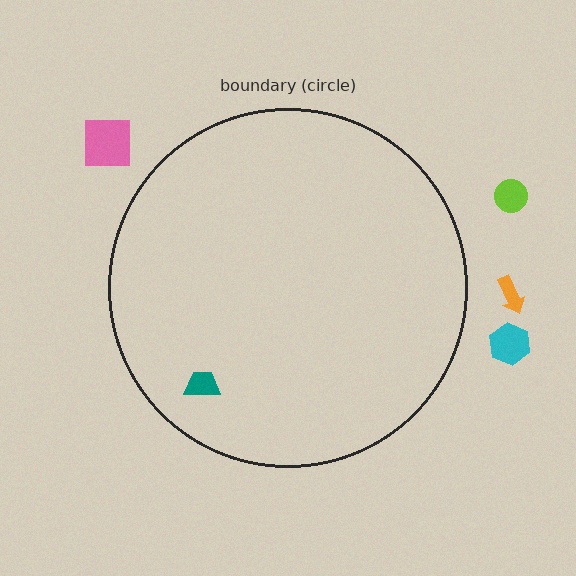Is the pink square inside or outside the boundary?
Outside.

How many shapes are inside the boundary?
1 inside, 4 outside.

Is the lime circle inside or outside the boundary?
Outside.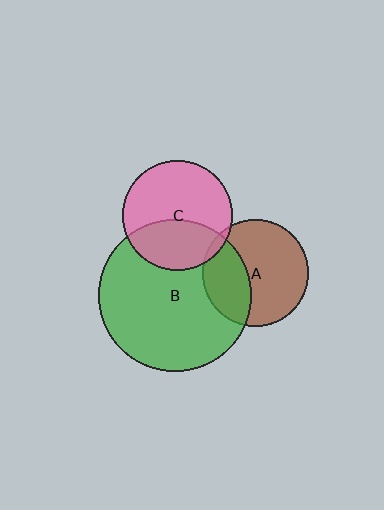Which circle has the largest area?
Circle B (green).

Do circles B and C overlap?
Yes.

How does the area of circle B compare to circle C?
Approximately 1.9 times.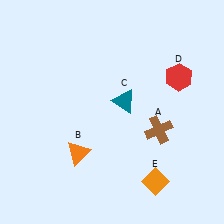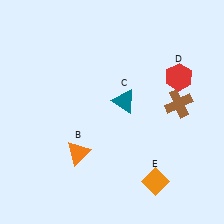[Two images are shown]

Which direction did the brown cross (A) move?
The brown cross (A) moved up.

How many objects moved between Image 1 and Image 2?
1 object moved between the two images.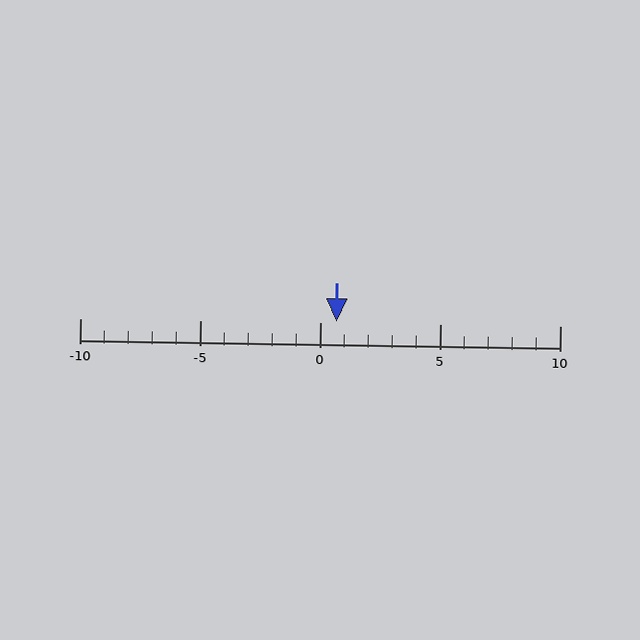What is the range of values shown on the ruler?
The ruler shows values from -10 to 10.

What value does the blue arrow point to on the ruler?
The blue arrow points to approximately 1.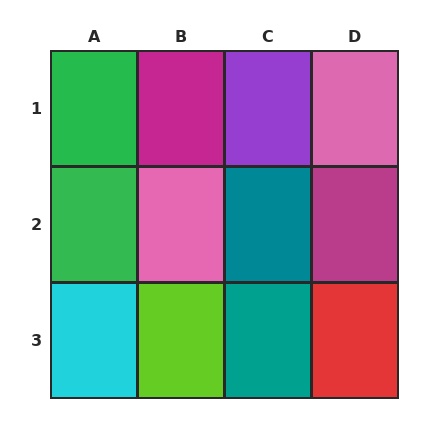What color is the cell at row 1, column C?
Purple.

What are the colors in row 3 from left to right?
Cyan, lime, teal, red.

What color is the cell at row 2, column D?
Magenta.